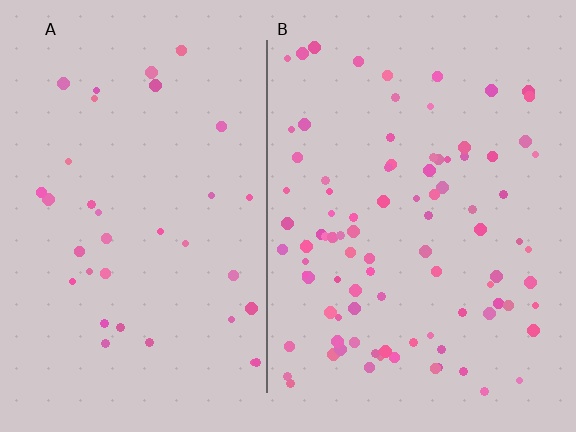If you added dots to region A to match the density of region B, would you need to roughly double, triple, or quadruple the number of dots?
Approximately triple.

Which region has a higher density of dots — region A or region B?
B (the right).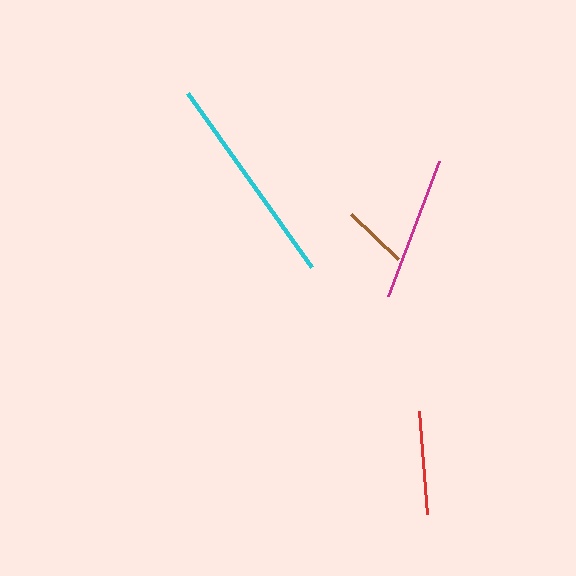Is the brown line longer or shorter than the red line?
The red line is longer than the brown line.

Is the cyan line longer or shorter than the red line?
The cyan line is longer than the red line.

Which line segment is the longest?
The cyan line is the longest at approximately 214 pixels.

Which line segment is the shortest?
The brown line is the shortest at approximately 66 pixels.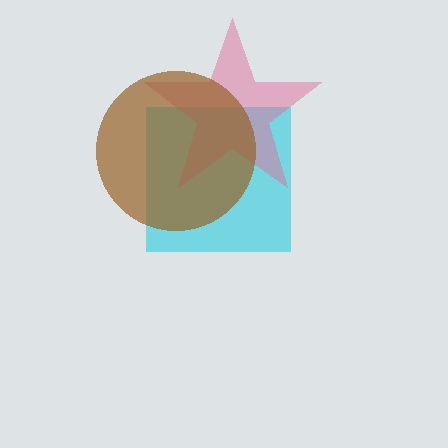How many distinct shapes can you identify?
There are 3 distinct shapes: a cyan square, a pink star, a brown circle.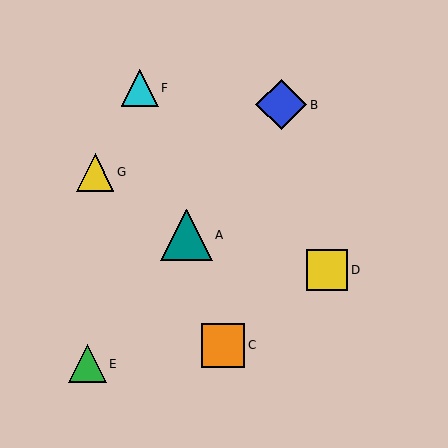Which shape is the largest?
The teal triangle (labeled A) is the largest.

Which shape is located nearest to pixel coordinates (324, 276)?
The yellow square (labeled D) at (327, 270) is nearest to that location.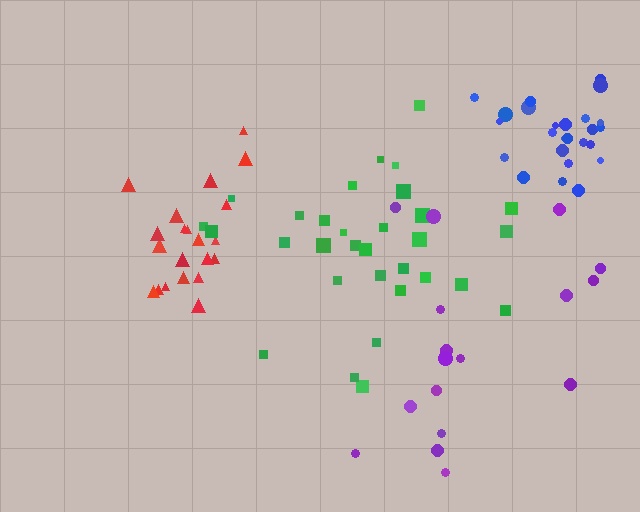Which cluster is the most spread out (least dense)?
Purple.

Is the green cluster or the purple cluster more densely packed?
Green.